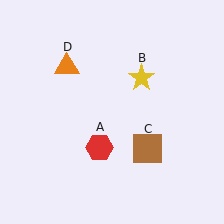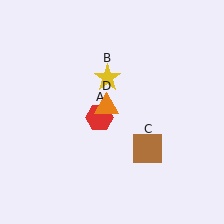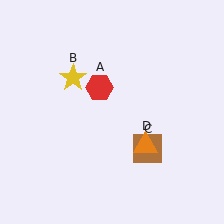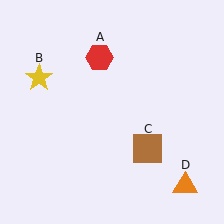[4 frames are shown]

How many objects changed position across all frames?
3 objects changed position: red hexagon (object A), yellow star (object B), orange triangle (object D).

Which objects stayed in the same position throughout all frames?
Brown square (object C) remained stationary.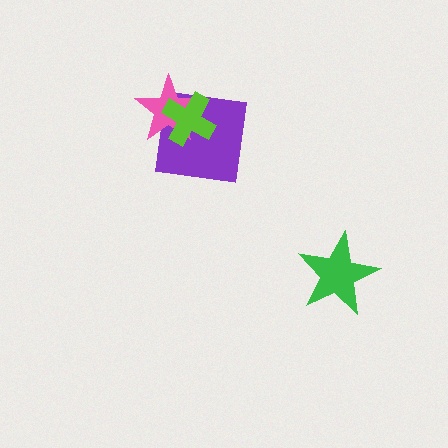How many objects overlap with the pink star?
2 objects overlap with the pink star.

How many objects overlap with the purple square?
2 objects overlap with the purple square.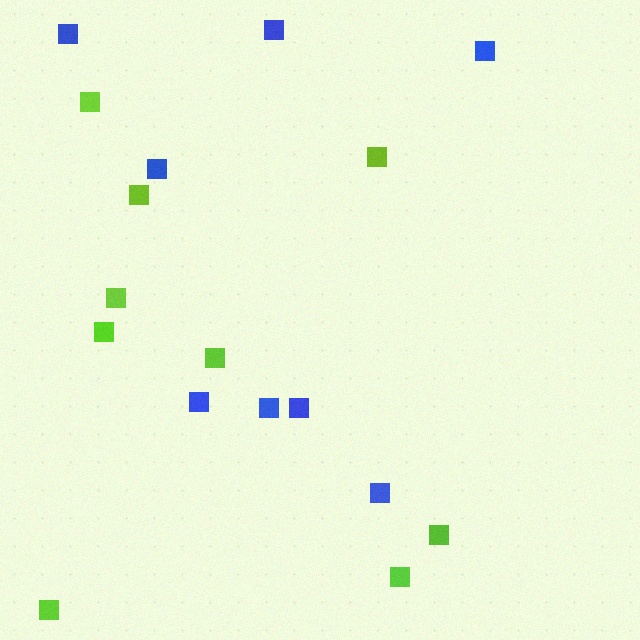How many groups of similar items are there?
There are 2 groups: one group of lime squares (9) and one group of blue squares (8).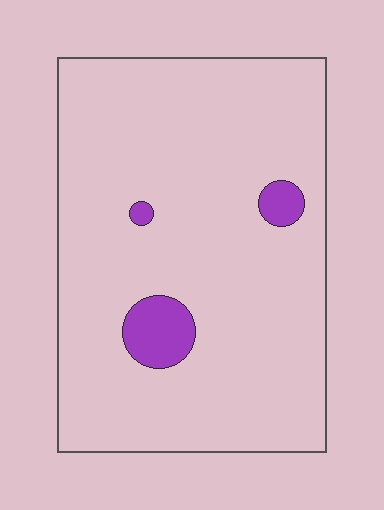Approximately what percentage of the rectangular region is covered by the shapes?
Approximately 5%.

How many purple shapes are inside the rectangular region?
3.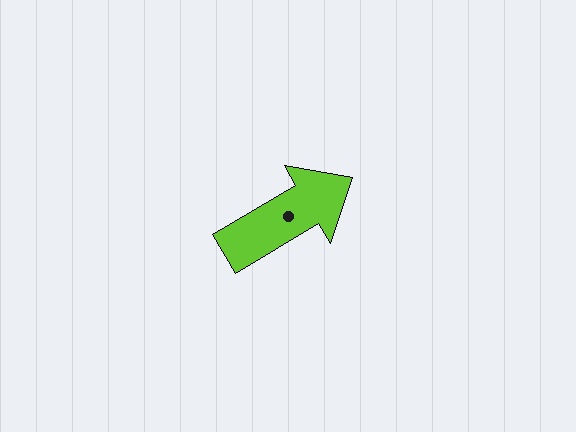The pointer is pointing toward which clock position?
Roughly 2 o'clock.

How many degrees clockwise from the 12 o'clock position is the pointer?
Approximately 59 degrees.